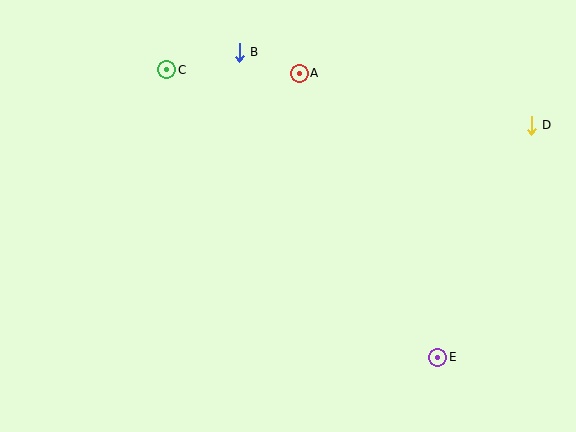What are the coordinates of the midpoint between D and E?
The midpoint between D and E is at (484, 241).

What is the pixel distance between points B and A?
The distance between B and A is 63 pixels.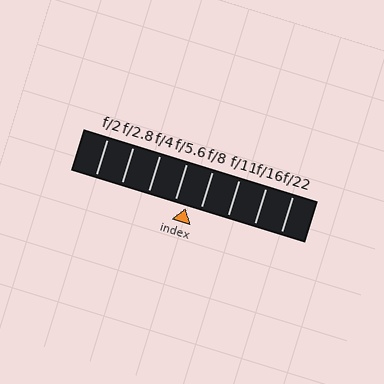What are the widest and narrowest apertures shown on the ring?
The widest aperture shown is f/2 and the narrowest is f/22.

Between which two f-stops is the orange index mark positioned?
The index mark is between f/5.6 and f/8.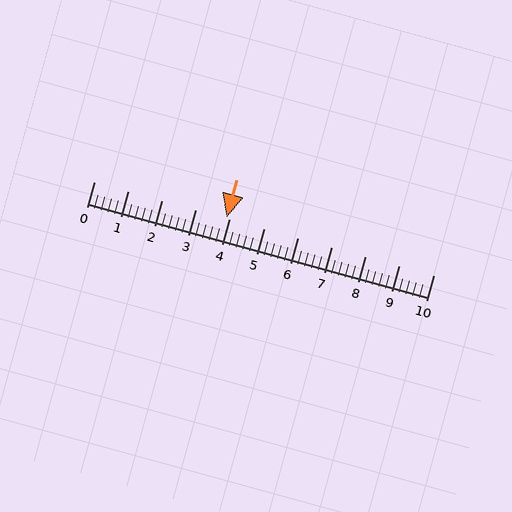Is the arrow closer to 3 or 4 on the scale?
The arrow is closer to 4.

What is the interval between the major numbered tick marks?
The major tick marks are spaced 1 units apart.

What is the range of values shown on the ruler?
The ruler shows values from 0 to 10.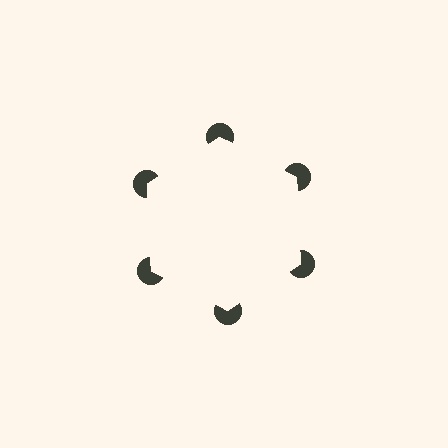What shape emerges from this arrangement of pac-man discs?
An illusory hexagon — its edges are inferred from the aligned wedge cuts in the pac-man discs, not physically drawn.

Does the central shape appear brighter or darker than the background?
It typically appears slightly brighter than the background, even though no actual brightness change is drawn.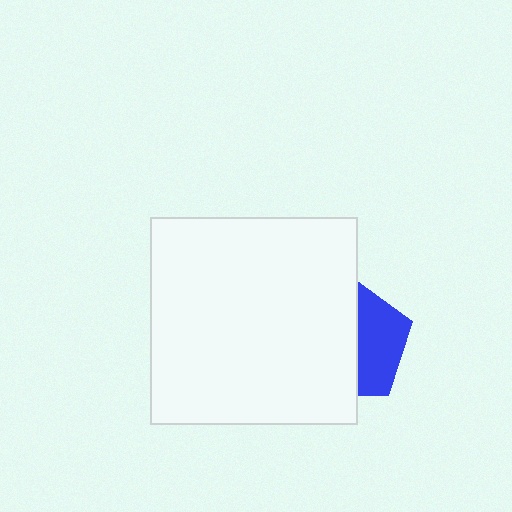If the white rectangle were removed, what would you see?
You would see the complete blue pentagon.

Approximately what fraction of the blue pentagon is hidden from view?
Roughly 59% of the blue pentagon is hidden behind the white rectangle.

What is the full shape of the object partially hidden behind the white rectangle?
The partially hidden object is a blue pentagon.